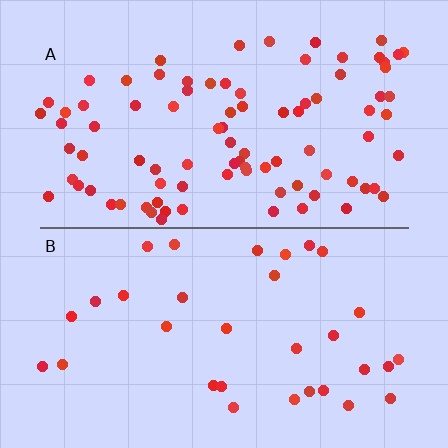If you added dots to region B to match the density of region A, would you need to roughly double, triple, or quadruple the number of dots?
Approximately triple.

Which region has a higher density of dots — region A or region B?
A (the top).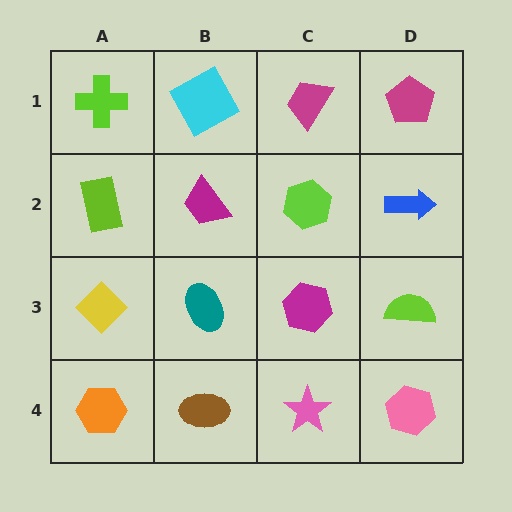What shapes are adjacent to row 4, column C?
A magenta hexagon (row 3, column C), a brown ellipse (row 4, column B), a pink hexagon (row 4, column D).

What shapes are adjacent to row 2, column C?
A magenta trapezoid (row 1, column C), a magenta hexagon (row 3, column C), a magenta trapezoid (row 2, column B), a blue arrow (row 2, column D).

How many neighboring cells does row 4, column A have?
2.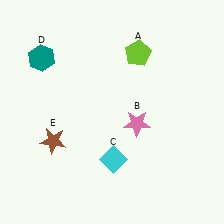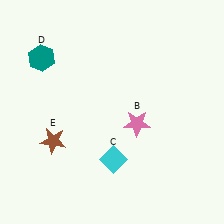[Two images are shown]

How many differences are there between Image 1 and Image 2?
There is 1 difference between the two images.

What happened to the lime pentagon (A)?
The lime pentagon (A) was removed in Image 2. It was in the top-right area of Image 1.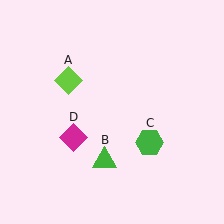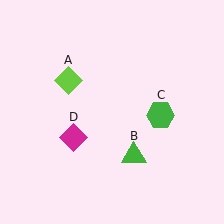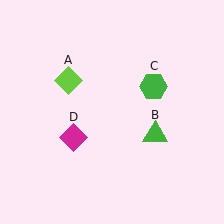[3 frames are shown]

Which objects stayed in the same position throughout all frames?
Lime diamond (object A) and magenta diamond (object D) remained stationary.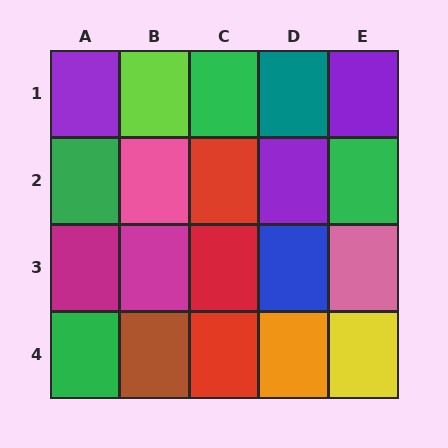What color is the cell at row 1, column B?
Lime.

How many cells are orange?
1 cell is orange.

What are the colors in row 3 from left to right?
Magenta, magenta, red, blue, pink.